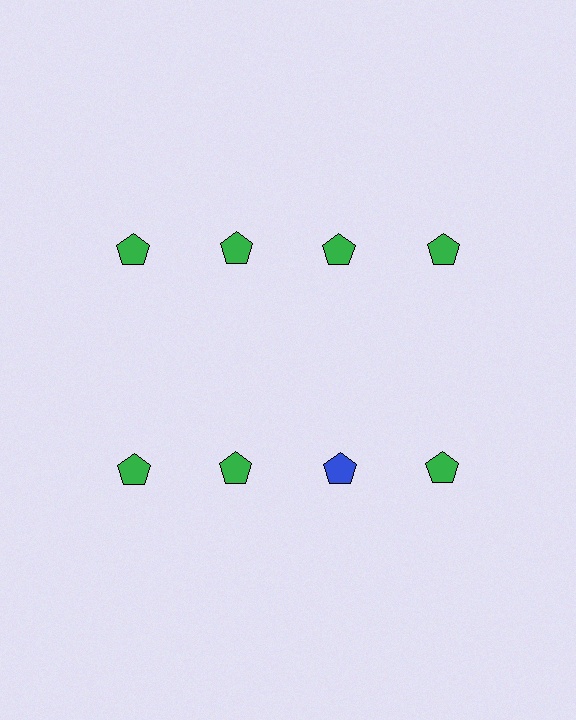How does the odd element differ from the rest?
It has a different color: blue instead of green.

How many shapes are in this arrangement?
There are 8 shapes arranged in a grid pattern.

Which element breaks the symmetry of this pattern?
The blue pentagon in the second row, center column breaks the symmetry. All other shapes are green pentagons.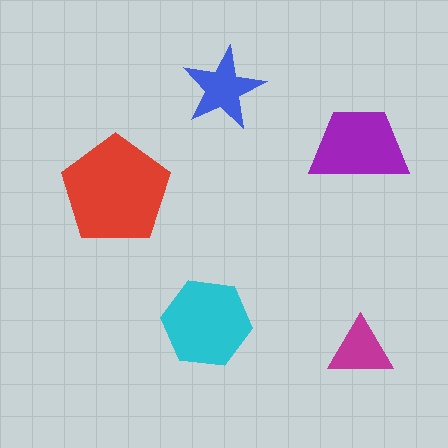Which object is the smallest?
The magenta triangle.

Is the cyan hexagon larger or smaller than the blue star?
Larger.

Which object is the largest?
The red pentagon.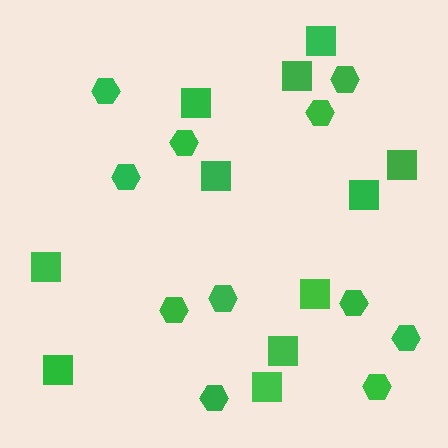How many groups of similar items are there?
There are 2 groups: one group of hexagons (11) and one group of squares (11).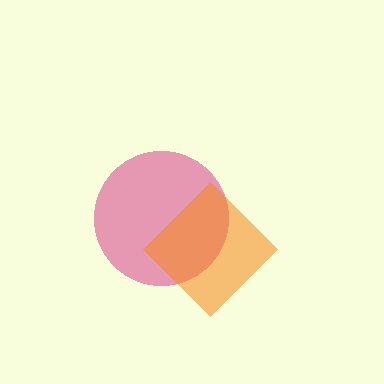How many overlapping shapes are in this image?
There are 2 overlapping shapes in the image.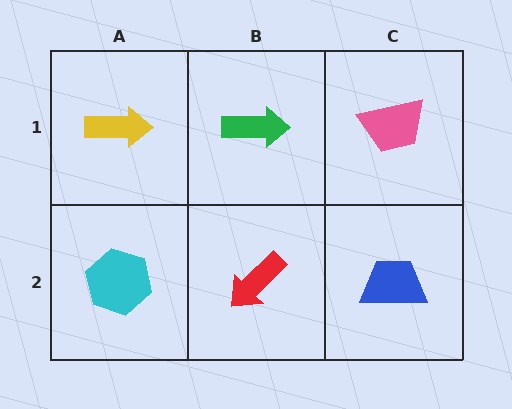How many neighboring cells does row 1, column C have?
2.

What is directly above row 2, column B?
A green arrow.